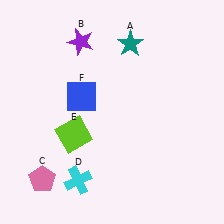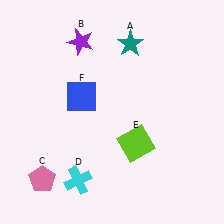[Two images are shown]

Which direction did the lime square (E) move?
The lime square (E) moved right.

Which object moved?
The lime square (E) moved right.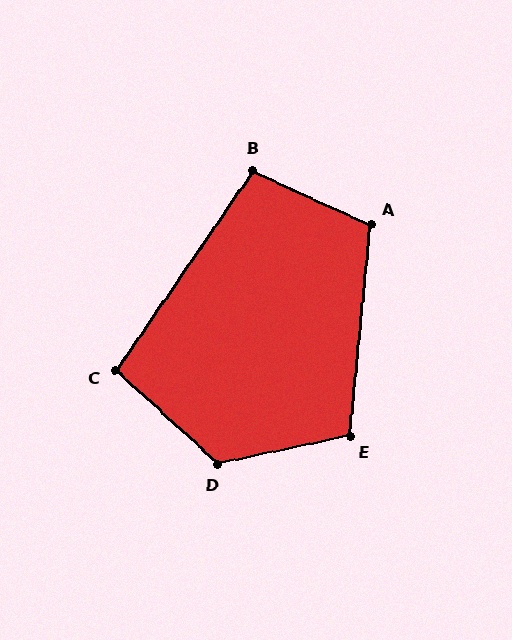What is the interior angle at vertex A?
Approximately 109 degrees (obtuse).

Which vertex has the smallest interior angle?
C, at approximately 98 degrees.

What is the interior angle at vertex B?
Approximately 100 degrees (obtuse).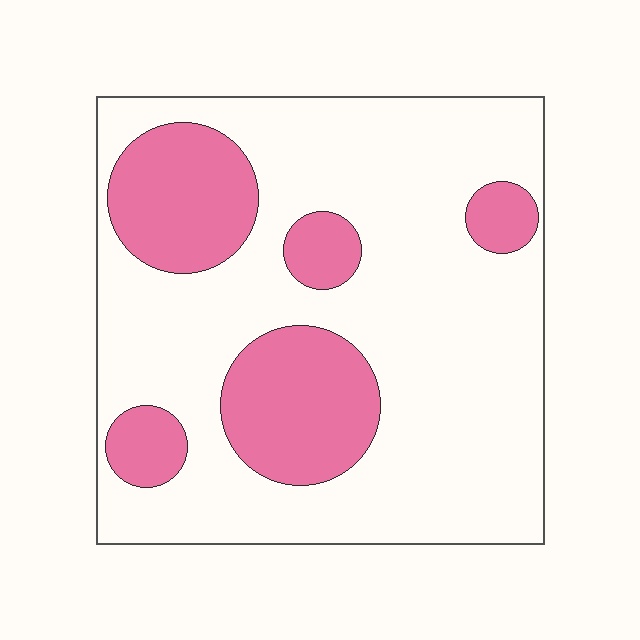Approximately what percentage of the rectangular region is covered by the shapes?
Approximately 25%.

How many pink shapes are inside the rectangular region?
5.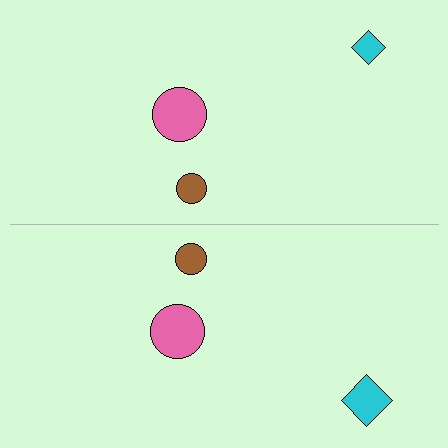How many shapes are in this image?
There are 6 shapes in this image.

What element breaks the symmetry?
The cyan diamond on the bottom side has a different size than its mirror counterpart.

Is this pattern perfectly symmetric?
No, the pattern is not perfectly symmetric. The cyan diamond on the bottom side has a different size than its mirror counterpart.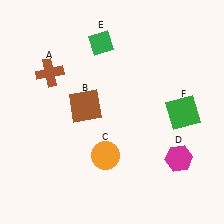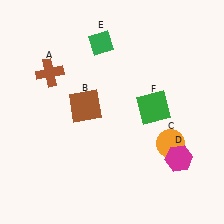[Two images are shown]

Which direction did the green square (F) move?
The green square (F) moved left.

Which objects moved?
The objects that moved are: the orange circle (C), the green square (F).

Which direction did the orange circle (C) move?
The orange circle (C) moved right.